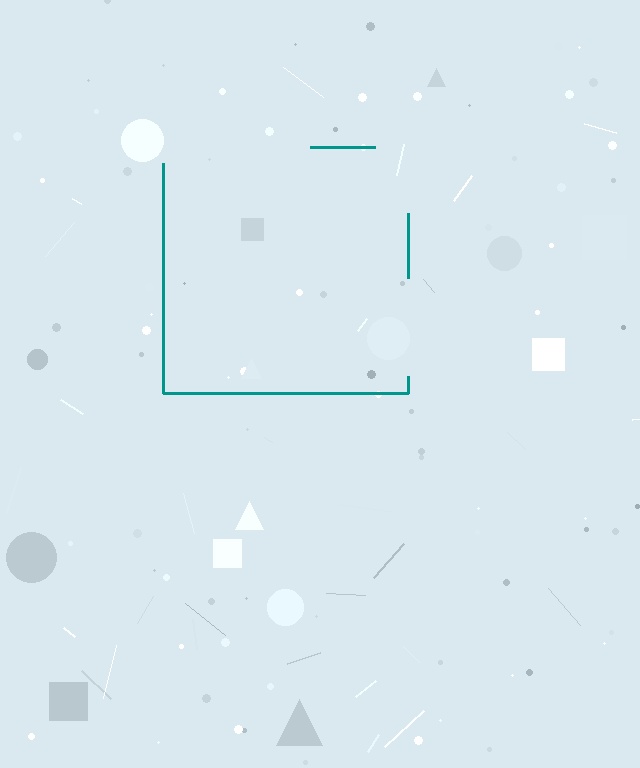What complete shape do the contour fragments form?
The contour fragments form a square.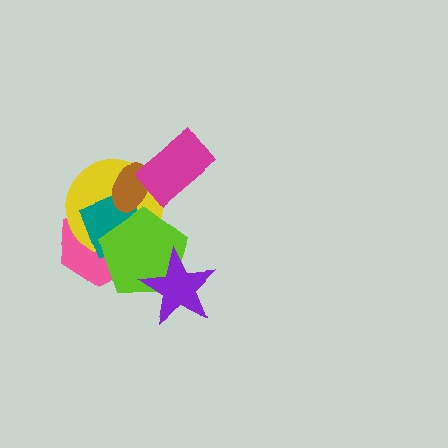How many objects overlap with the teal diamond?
4 objects overlap with the teal diamond.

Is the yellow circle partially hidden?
Yes, it is partially covered by another shape.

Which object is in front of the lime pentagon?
The purple star is in front of the lime pentagon.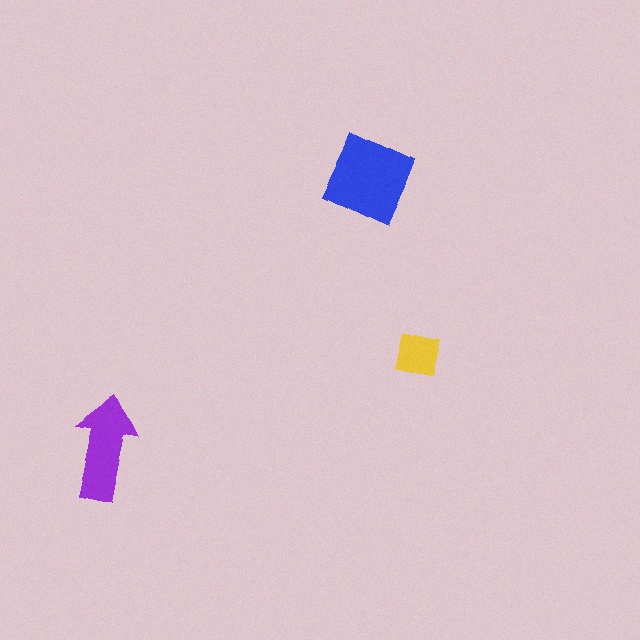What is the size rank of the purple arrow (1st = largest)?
2nd.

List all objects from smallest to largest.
The yellow square, the purple arrow, the blue square.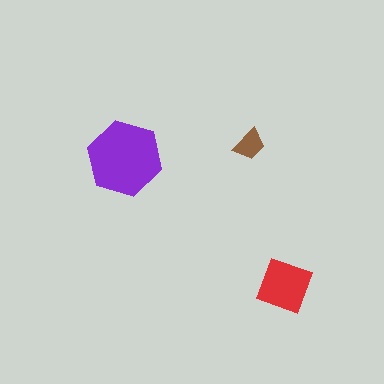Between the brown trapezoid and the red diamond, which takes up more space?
The red diamond.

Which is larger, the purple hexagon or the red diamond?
The purple hexagon.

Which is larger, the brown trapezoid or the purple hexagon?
The purple hexagon.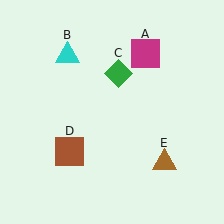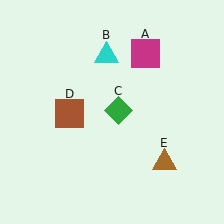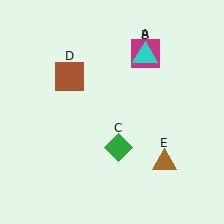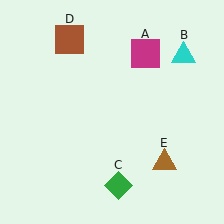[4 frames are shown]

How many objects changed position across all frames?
3 objects changed position: cyan triangle (object B), green diamond (object C), brown square (object D).